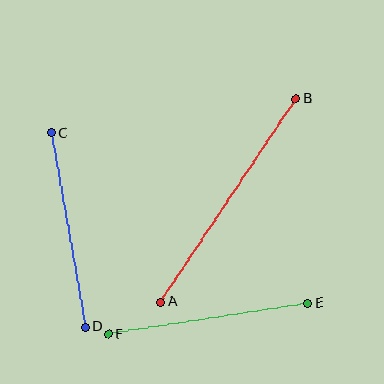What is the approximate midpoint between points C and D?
The midpoint is at approximately (68, 230) pixels.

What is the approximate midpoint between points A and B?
The midpoint is at approximately (228, 200) pixels.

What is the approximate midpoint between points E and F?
The midpoint is at approximately (208, 319) pixels.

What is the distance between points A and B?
The distance is approximately 244 pixels.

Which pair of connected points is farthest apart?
Points A and B are farthest apart.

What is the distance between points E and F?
The distance is approximately 202 pixels.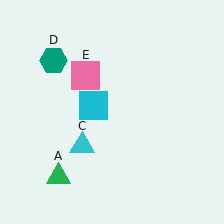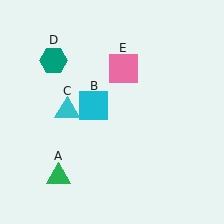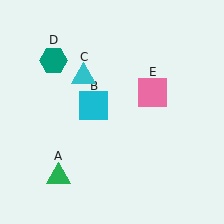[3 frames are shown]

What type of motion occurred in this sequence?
The cyan triangle (object C), pink square (object E) rotated clockwise around the center of the scene.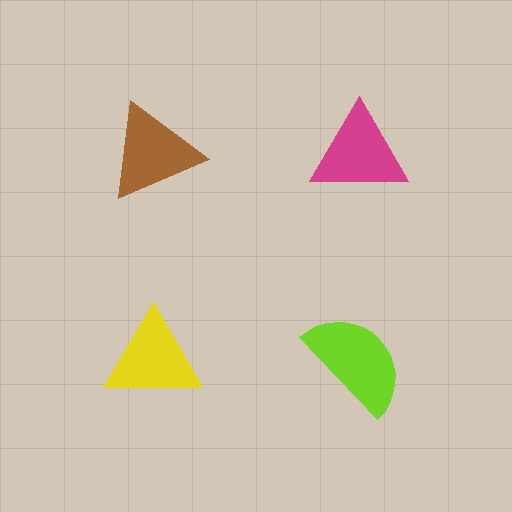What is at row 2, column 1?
A yellow triangle.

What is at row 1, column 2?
A magenta triangle.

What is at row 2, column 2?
A lime semicircle.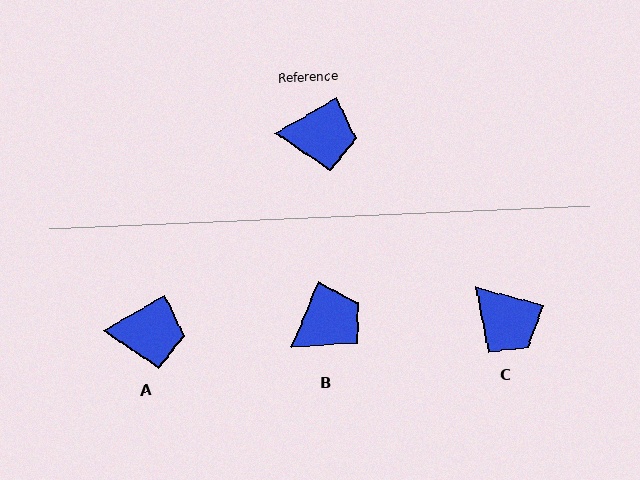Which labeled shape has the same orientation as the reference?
A.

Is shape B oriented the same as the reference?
No, it is off by about 38 degrees.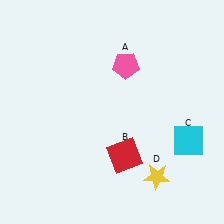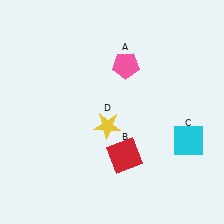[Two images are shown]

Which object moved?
The yellow star (D) moved up.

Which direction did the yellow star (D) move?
The yellow star (D) moved up.